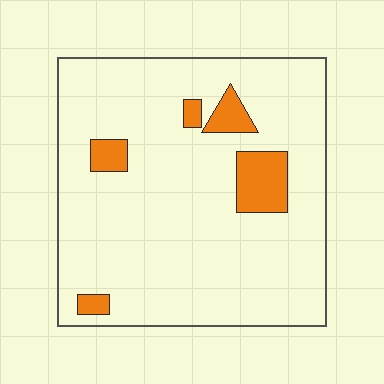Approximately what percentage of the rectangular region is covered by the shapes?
Approximately 10%.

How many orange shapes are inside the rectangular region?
5.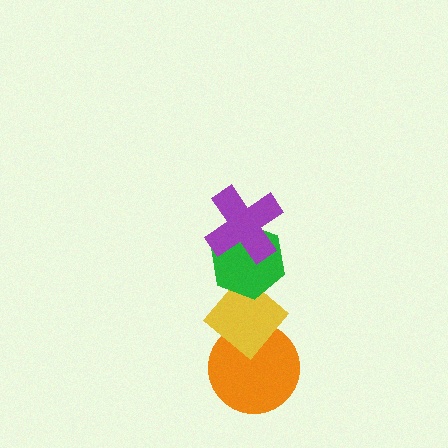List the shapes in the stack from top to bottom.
From top to bottom: the purple cross, the green hexagon, the yellow diamond, the orange circle.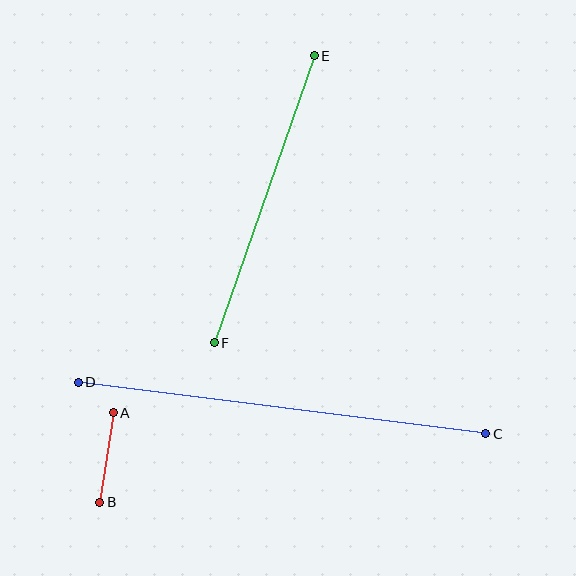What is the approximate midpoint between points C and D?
The midpoint is at approximately (282, 408) pixels.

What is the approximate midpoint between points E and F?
The midpoint is at approximately (264, 199) pixels.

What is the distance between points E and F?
The distance is approximately 304 pixels.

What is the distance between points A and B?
The distance is approximately 91 pixels.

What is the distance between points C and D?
The distance is approximately 411 pixels.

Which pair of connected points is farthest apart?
Points C and D are farthest apart.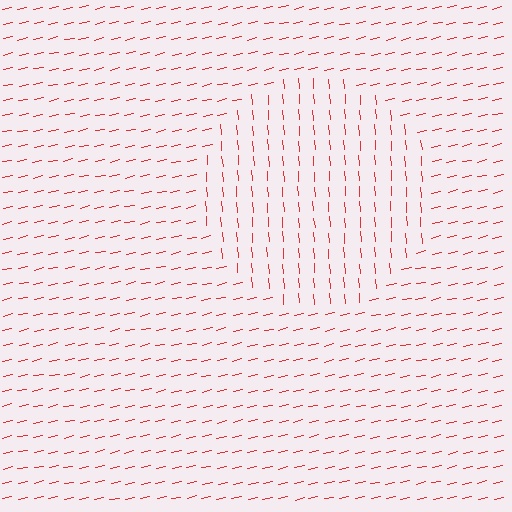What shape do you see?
I see a circle.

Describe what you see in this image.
The image is filled with small red line segments. A circle region in the image has lines oriented differently from the surrounding lines, creating a visible texture boundary.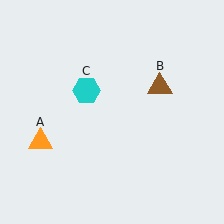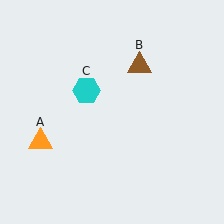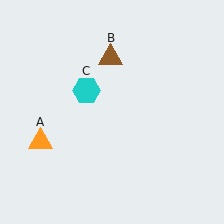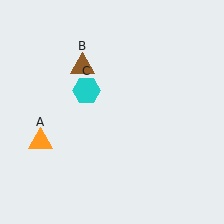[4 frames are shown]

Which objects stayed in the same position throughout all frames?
Orange triangle (object A) and cyan hexagon (object C) remained stationary.